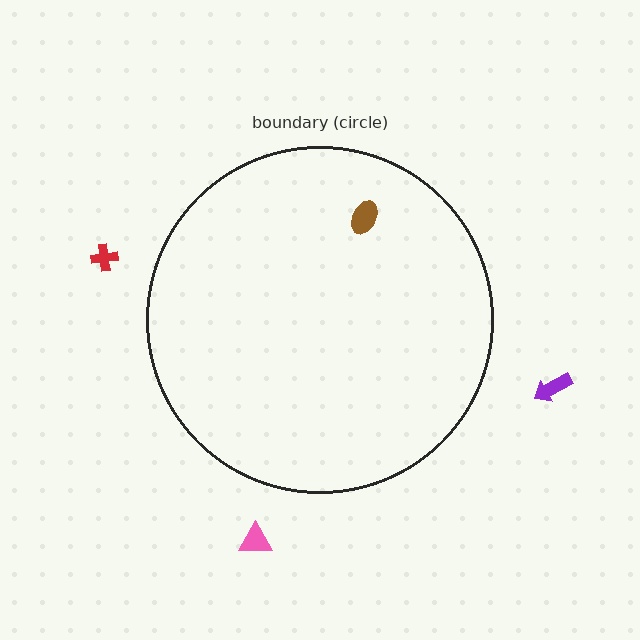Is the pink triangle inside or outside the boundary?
Outside.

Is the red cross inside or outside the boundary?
Outside.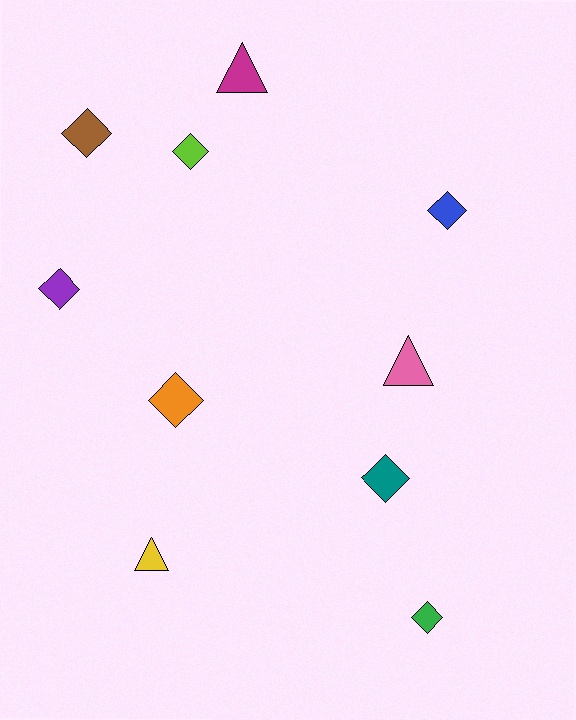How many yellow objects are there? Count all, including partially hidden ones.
There is 1 yellow object.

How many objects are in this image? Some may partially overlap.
There are 10 objects.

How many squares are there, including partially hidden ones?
There are no squares.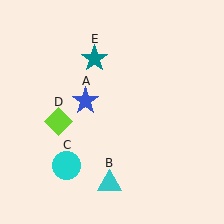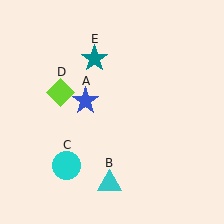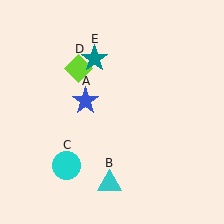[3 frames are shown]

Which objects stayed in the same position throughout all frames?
Blue star (object A) and cyan triangle (object B) and cyan circle (object C) and teal star (object E) remained stationary.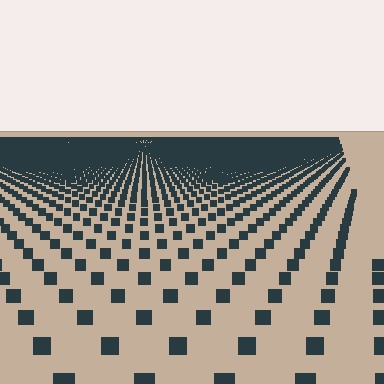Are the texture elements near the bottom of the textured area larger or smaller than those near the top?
Larger. Near the bottom, elements are closer to the viewer and appear at a bigger on-screen size.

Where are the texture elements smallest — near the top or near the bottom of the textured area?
Near the top.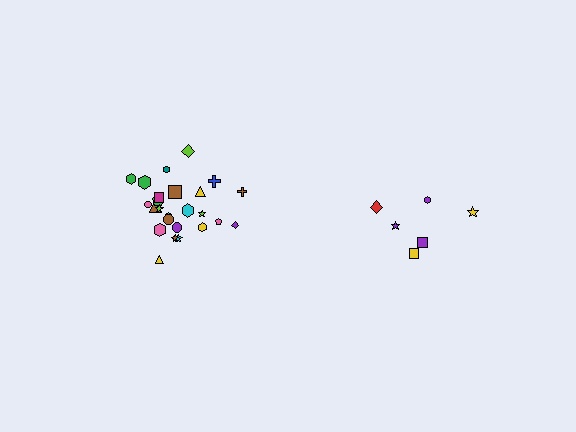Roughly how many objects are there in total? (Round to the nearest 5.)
Roughly 30 objects in total.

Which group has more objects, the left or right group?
The left group.